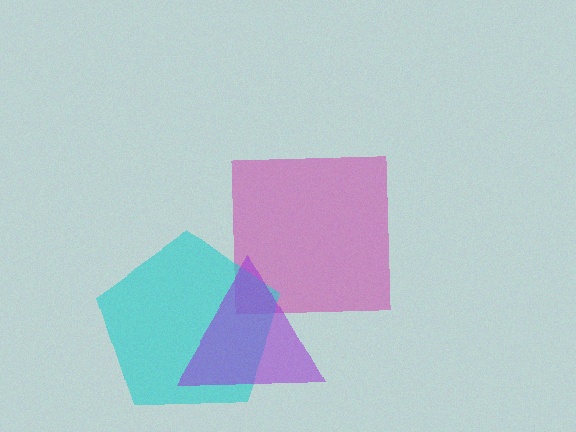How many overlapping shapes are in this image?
There are 3 overlapping shapes in the image.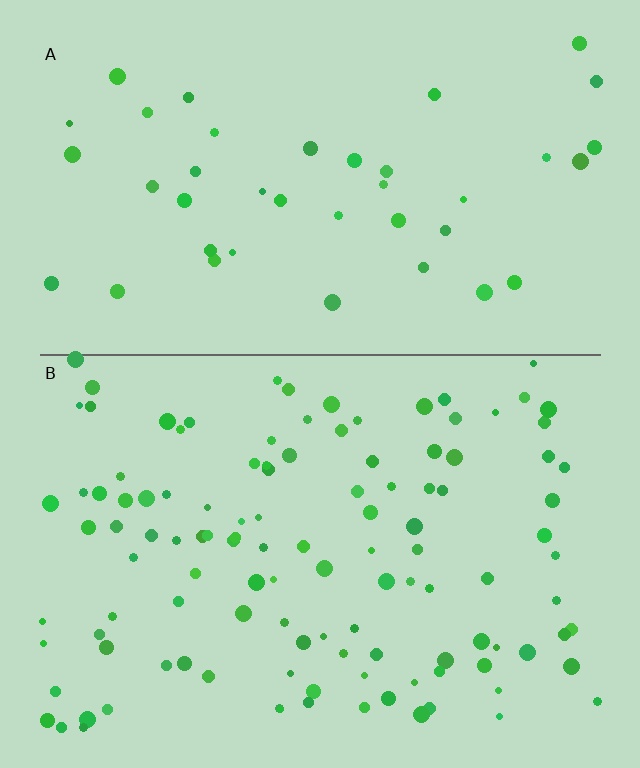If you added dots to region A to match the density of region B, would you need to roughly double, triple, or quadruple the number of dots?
Approximately triple.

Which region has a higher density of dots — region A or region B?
B (the bottom).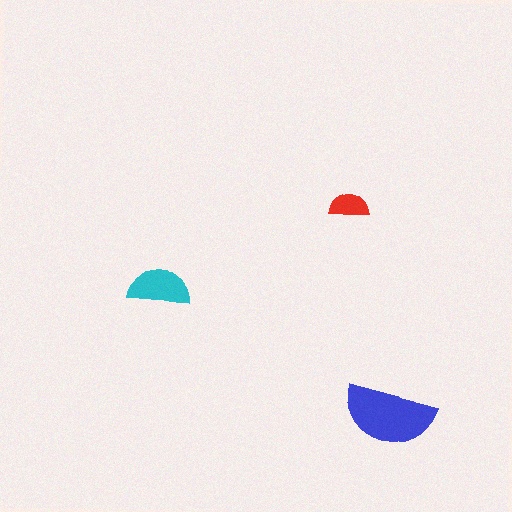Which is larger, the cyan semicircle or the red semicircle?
The cyan one.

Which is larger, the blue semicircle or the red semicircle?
The blue one.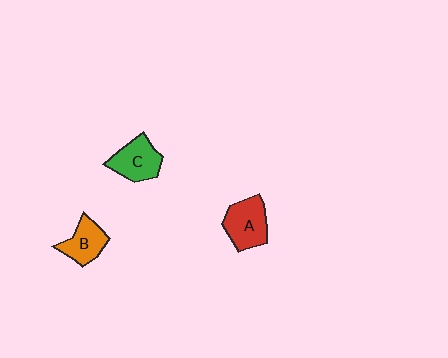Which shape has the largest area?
Shape A (red).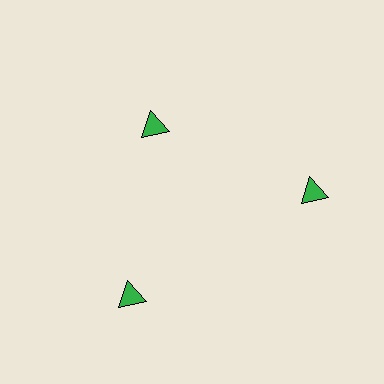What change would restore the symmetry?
The symmetry would be restored by moving it outward, back onto the ring so that all 3 triangles sit at equal angles and equal distance from the center.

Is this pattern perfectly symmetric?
No. The 3 green triangles are arranged in a ring, but one element near the 11 o'clock position is pulled inward toward the center, breaking the 3-fold rotational symmetry.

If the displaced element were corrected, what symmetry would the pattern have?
It would have 3-fold rotational symmetry — the pattern would map onto itself every 120 degrees.